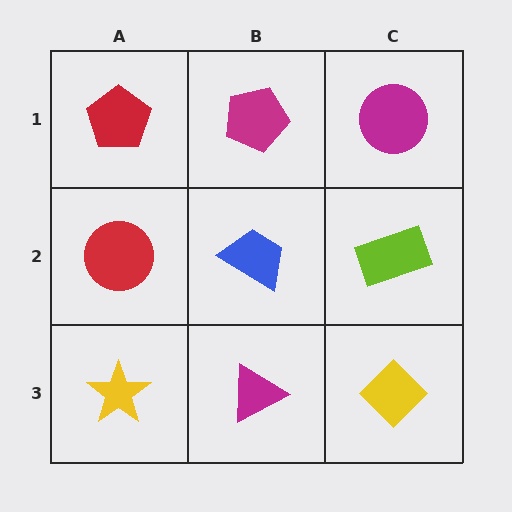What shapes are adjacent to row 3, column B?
A blue trapezoid (row 2, column B), a yellow star (row 3, column A), a yellow diamond (row 3, column C).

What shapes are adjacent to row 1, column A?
A red circle (row 2, column A), a magenta pentagon (row 1, column B).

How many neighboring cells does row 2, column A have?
3.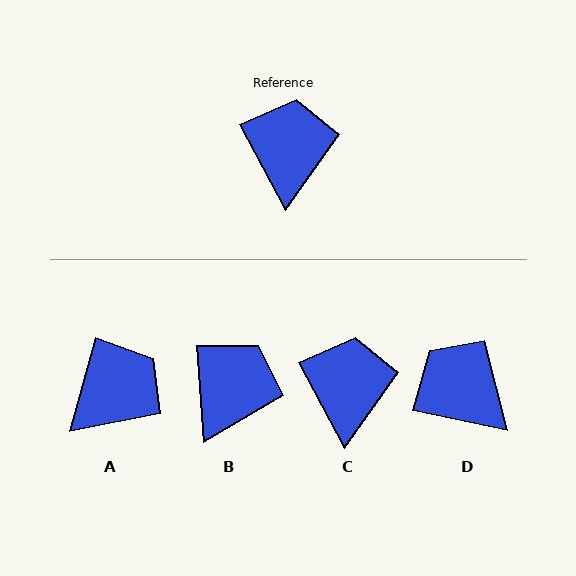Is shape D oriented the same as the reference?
No, it is off by about 50 degrees.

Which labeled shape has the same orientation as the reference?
C.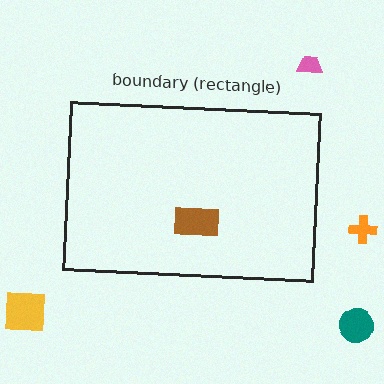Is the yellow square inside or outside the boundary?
Outside.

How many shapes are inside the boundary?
1 inside, 4 outside.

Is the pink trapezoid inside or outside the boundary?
Outside.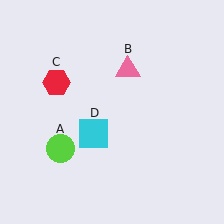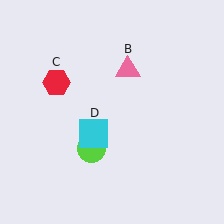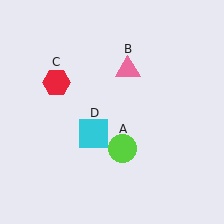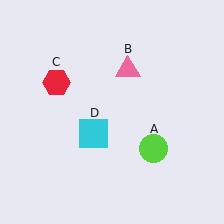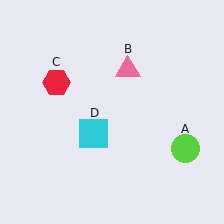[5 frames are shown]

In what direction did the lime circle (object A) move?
The lime circle (object A) moved right.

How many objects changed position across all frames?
1 object changed position: lime circle (object A).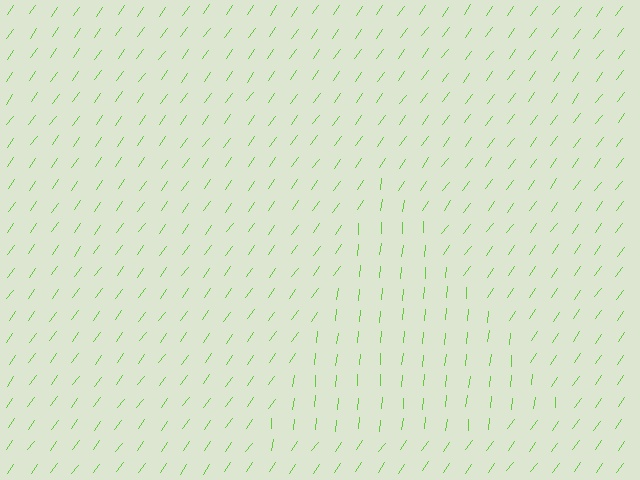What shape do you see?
I see a triangle.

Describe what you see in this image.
The image is filled with small lime line segments. A triangle region in the image has lines oriented differently from the surrounding lines, creating a visible texture boundary.